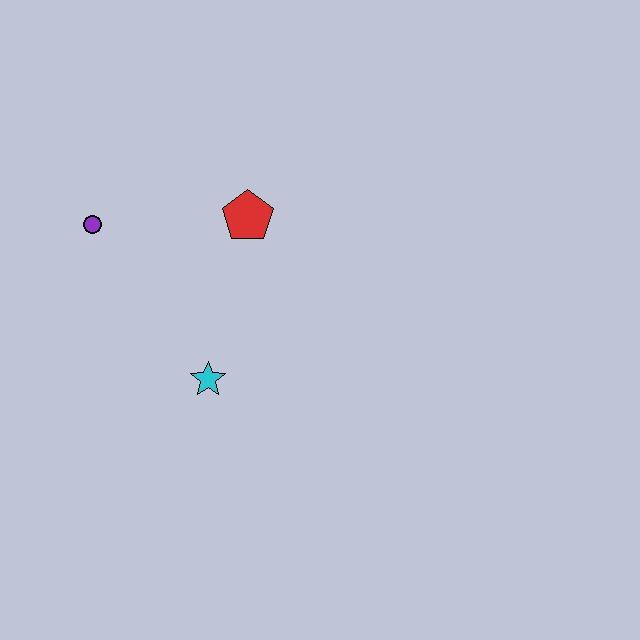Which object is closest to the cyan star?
The red pentagon is closest to the cyan star.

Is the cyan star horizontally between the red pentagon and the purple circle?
Yes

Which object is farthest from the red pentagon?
The cyan star is farthest from the red pentagon.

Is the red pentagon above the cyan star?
Yes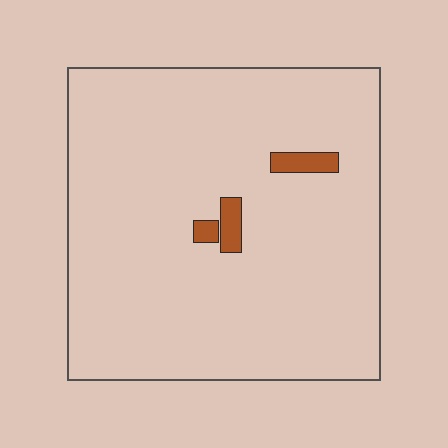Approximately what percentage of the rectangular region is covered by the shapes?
Approximately 5%.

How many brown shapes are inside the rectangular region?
3.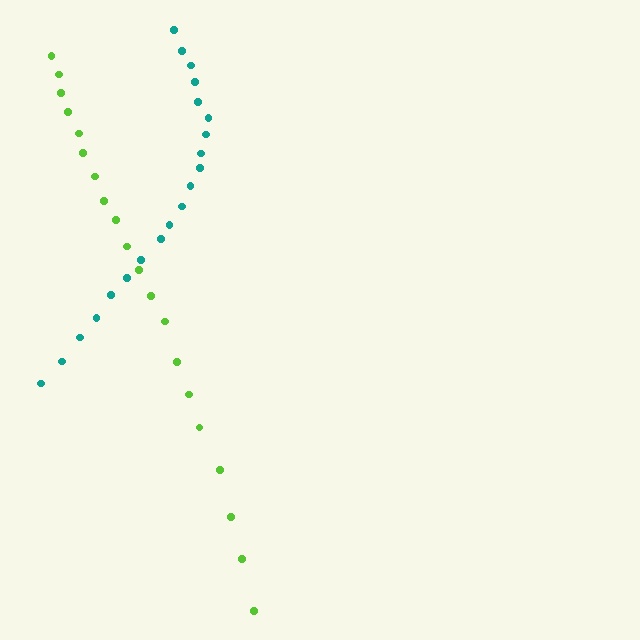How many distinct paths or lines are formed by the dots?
There are 2 distinct paths.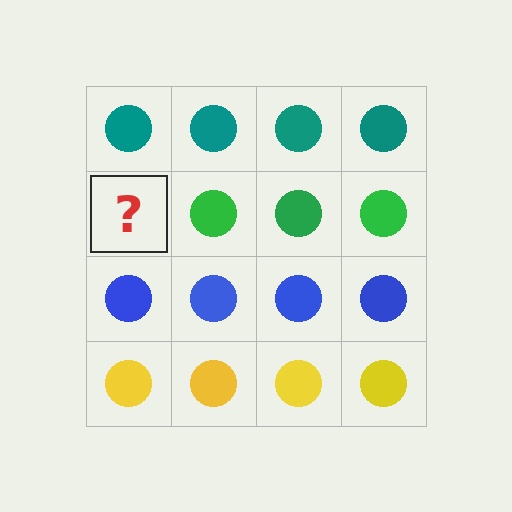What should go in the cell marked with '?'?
The missing cell should contain a green circle.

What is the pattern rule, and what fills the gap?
The rule is that each row has a consistent color. The gap should be filled with a green circle.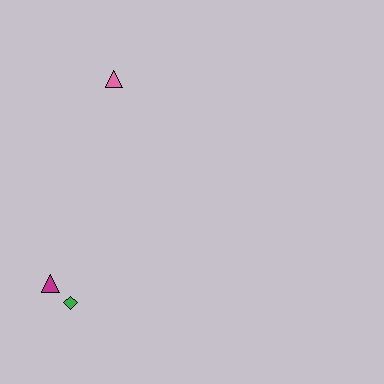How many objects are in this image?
There are 3 objects.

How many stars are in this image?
There are no stars.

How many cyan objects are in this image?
There are no cyan objects.